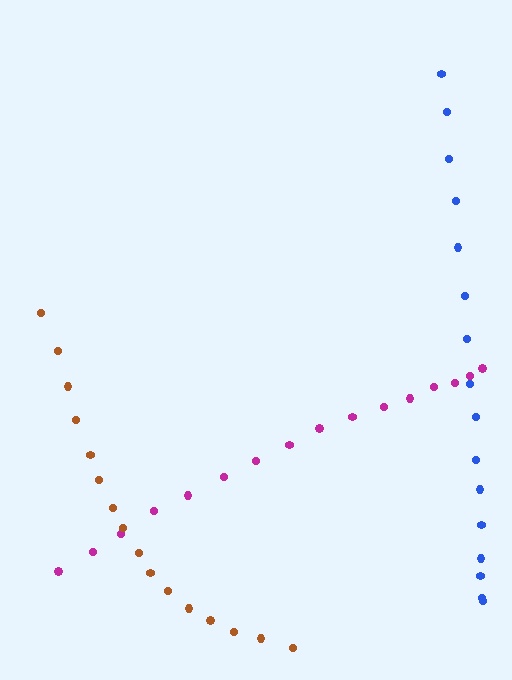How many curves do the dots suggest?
There are 3 distinct paths.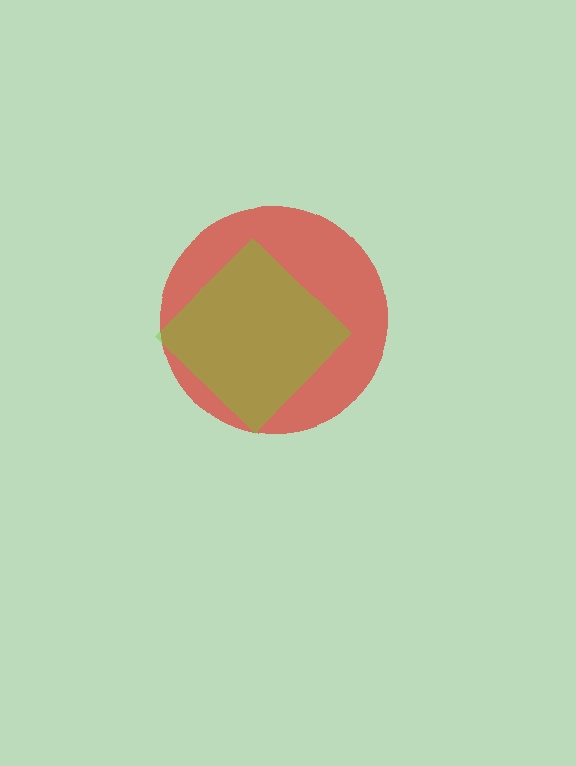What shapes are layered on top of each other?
The layered shapes are: a red circle, a lime diamond.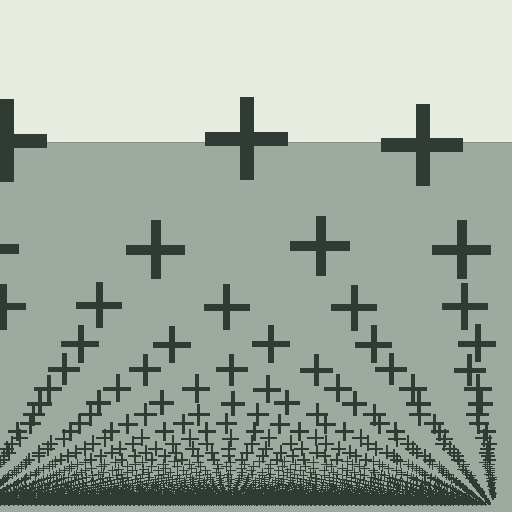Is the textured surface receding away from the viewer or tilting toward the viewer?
The surface appears to tilt toward the viewer. Texture elements get larger and sparser toward the top.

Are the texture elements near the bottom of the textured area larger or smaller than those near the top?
Smaller. The gradient is inverted — elements near the bottom are smaller and denser.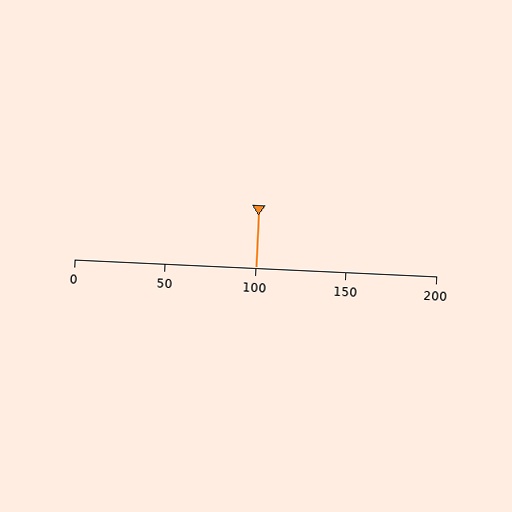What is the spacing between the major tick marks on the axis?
The major ticks are spaced 50 apart.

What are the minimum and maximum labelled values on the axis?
The axis runs from 0 to 200.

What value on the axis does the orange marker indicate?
The marker indicates approximately 100.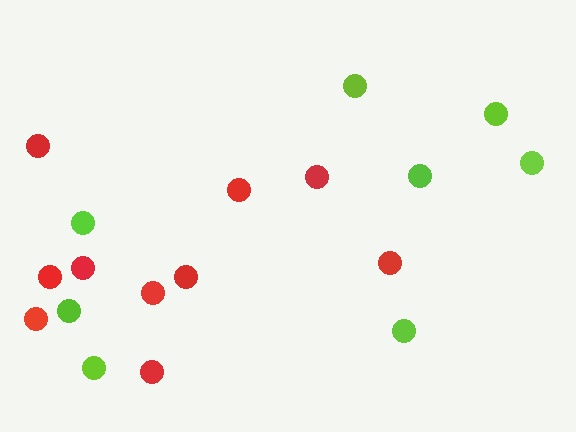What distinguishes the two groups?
There are 2 groups: one group of red circles (10) and one group of lime circles (8).